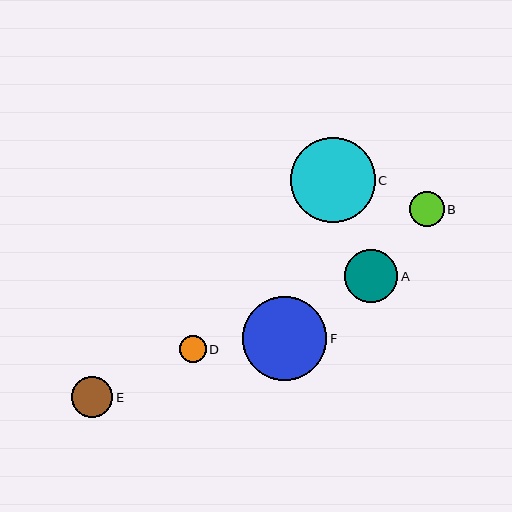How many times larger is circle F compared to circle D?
Circle F is approximately 3.1 times the size of circle D.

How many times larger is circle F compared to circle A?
Circle F is approximately 1.6 times the size of circle A.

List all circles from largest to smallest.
From largest to smallest: C, F, A, E, B, D.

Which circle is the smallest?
Circle D is the smallest with a size of approximately 27 pixels.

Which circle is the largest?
Circle C is the largest with a size of approximately 85 pixels.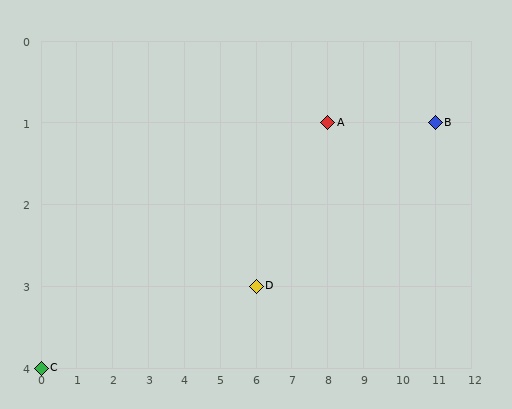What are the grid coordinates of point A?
Point A is at grid coordinates (8, 1).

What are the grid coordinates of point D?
Point D is at grid coordinates (6, 3).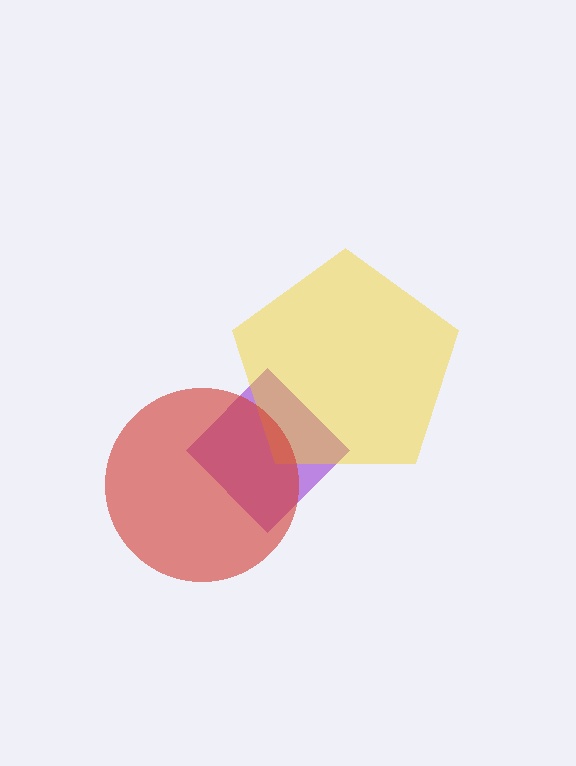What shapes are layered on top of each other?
The layered shapes are: a purple diamond, a yellow pentagon, a red circle.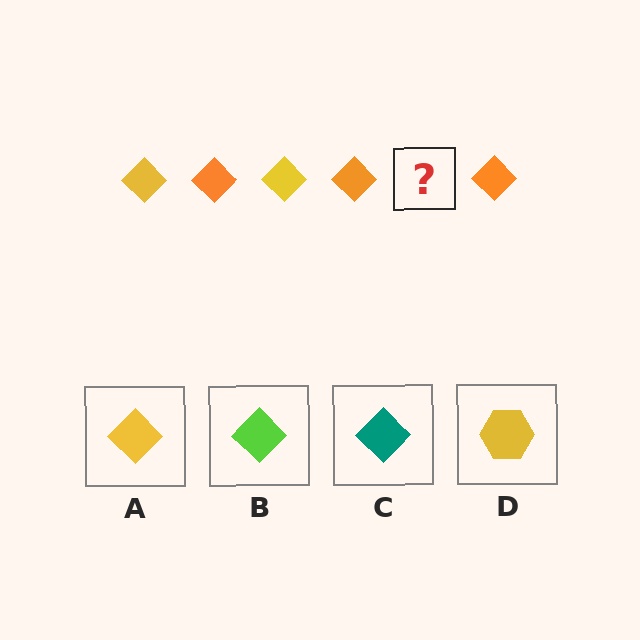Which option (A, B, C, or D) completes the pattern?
A.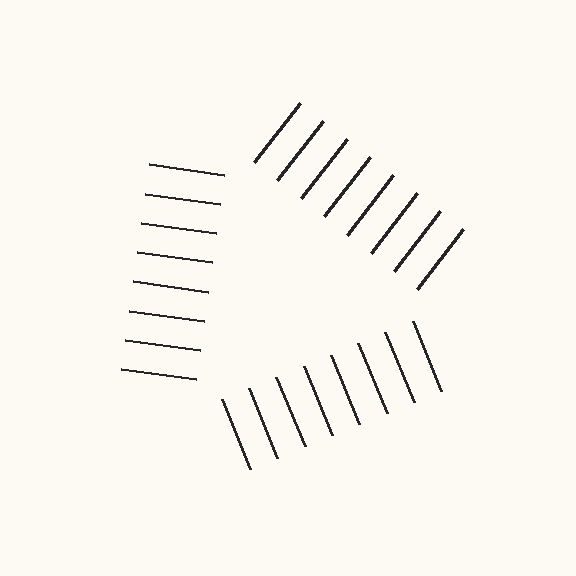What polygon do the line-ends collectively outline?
An illusory triangle — the line segments terminate on its edges but no continuous stroke is drawn.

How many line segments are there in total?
24 — 8 along each of the 3 edges.